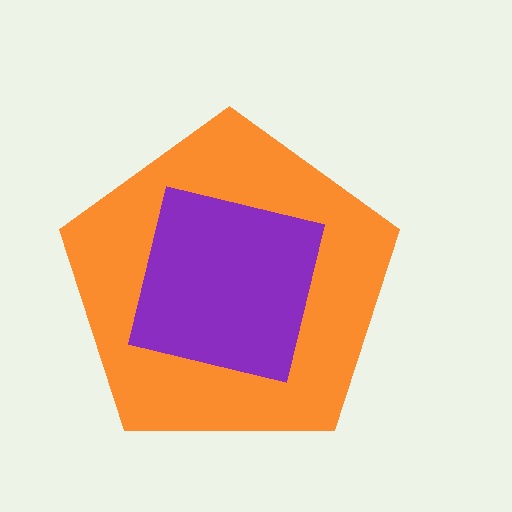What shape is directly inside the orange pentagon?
The purple square.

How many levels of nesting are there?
2.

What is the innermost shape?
The purple square.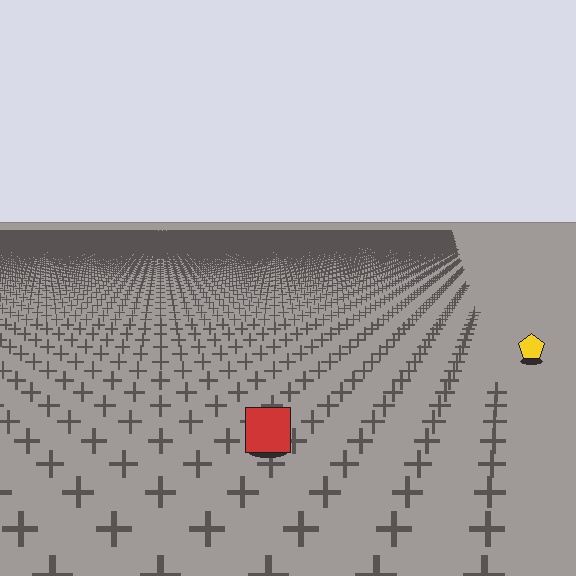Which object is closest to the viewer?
The red square is closest. The texture marks near it are larger and more spread out.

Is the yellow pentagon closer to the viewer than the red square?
No. The red square is closer — you can tell from the texture gradient: the ground texture is coarser near it.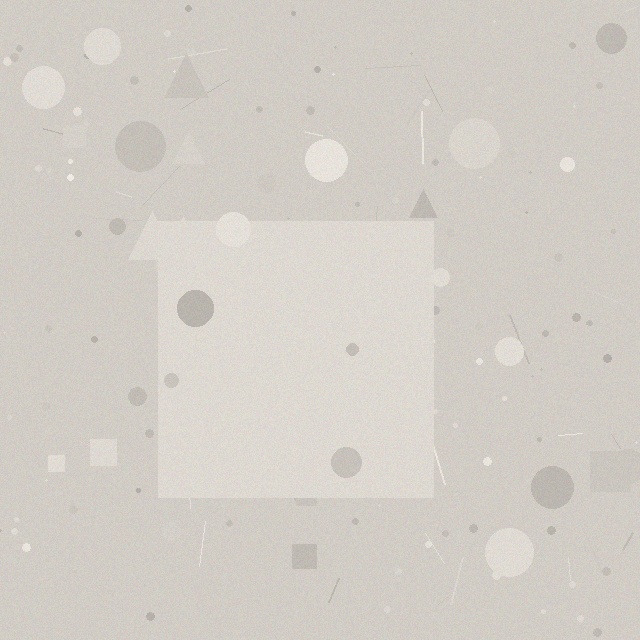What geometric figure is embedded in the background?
A square is embedded in the background.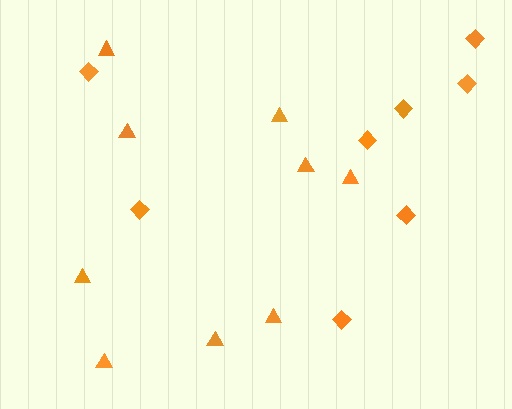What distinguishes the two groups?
There are 2 groups: one group of triangles (9) and one group of diamonds (8).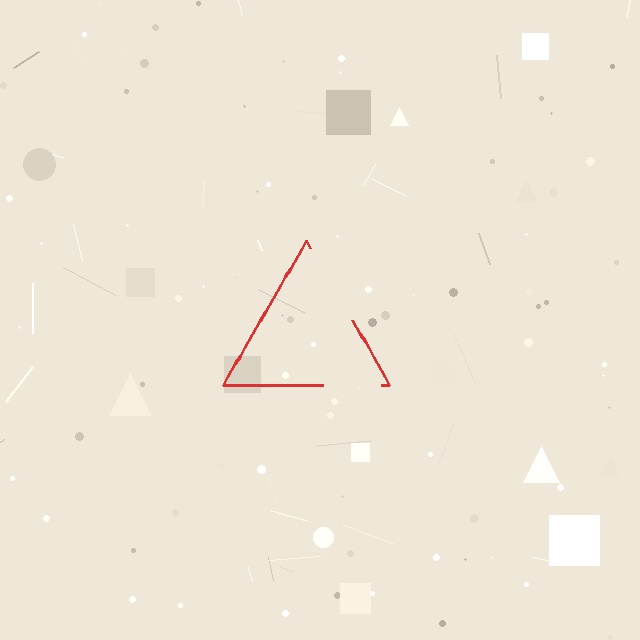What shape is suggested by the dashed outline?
The dashed outline suggests a triangle.